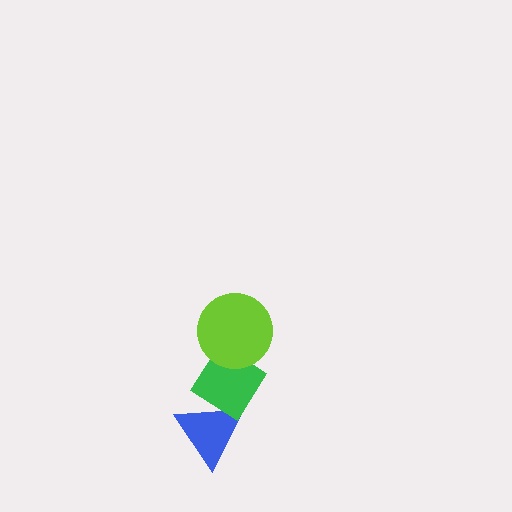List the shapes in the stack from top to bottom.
From top to bottom: the lime circle, the green diamond, the blue triangle.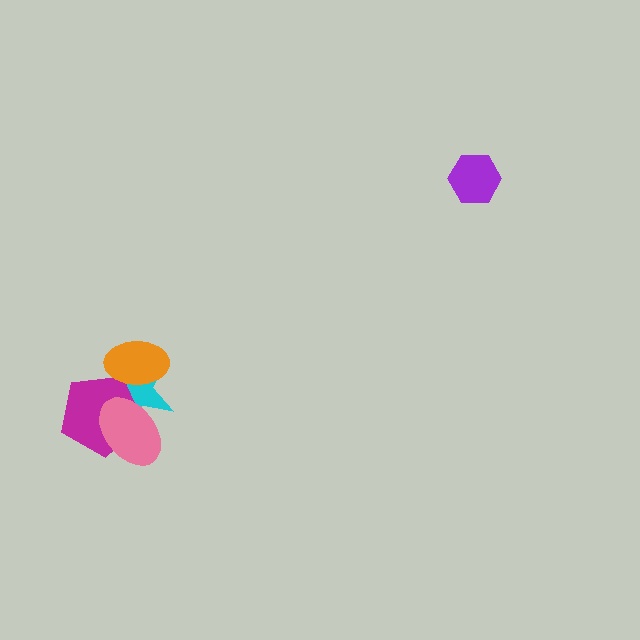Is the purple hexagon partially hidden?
No, no other shape covers it.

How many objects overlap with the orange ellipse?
2 objects overlap with the orange ellipse.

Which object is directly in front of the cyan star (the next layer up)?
The magenta pentagon is directly in front of the cyan star.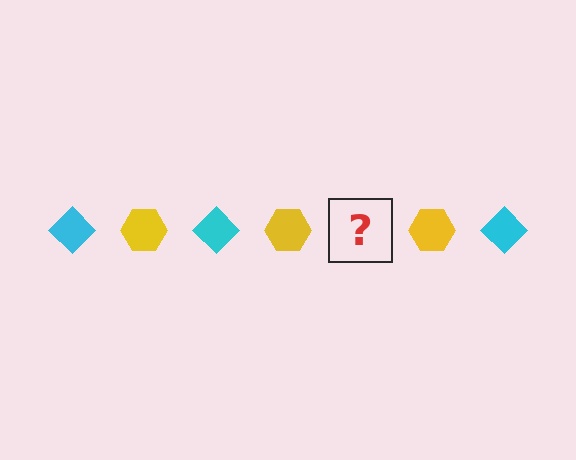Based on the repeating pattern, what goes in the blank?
The blank should be a cyan diamond.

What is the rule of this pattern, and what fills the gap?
The rule is that the pattern alternates between cyan diamond and yellow hexagon. The gap should be filled with a cyan diamond.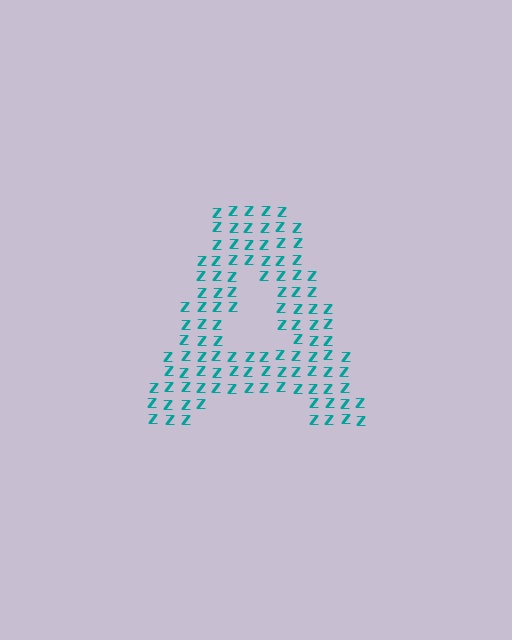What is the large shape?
The large shape is the letter A.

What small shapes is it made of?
It is made of small letter Z's.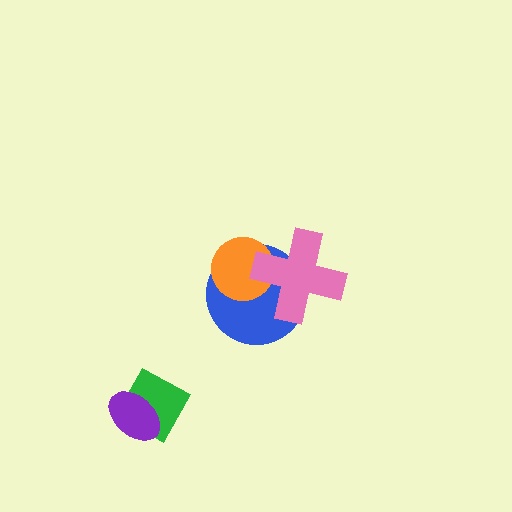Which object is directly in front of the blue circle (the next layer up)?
The orange circle is directly in front of the blue circle.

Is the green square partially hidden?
Yes, it is partially covered by another shape.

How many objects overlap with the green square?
1 object overlaps with the green square.